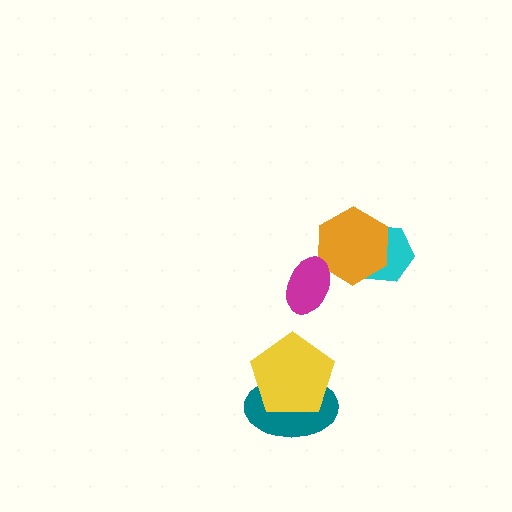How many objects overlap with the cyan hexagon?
1 object overlaps with the cyan hexagon.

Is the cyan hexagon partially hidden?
Yes, it is partially covered by another shape.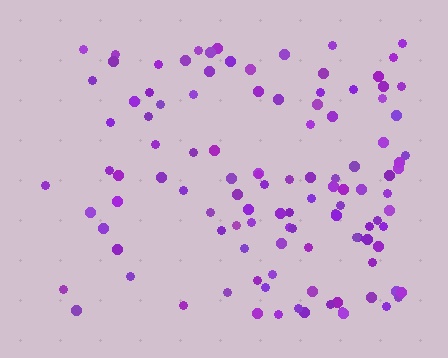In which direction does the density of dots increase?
From left to right, with the right side densest.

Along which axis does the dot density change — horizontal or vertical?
Horizontal.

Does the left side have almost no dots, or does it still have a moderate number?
Still a moderate number, just noticeably fewer than the right.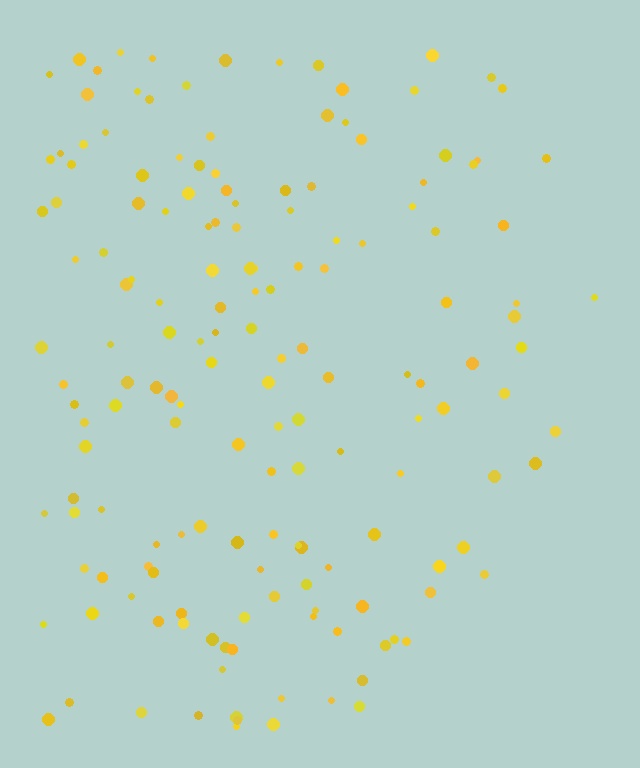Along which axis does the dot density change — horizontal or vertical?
Horizontal.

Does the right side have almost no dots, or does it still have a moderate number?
Still a moderate number, just noticeably fewer than the left.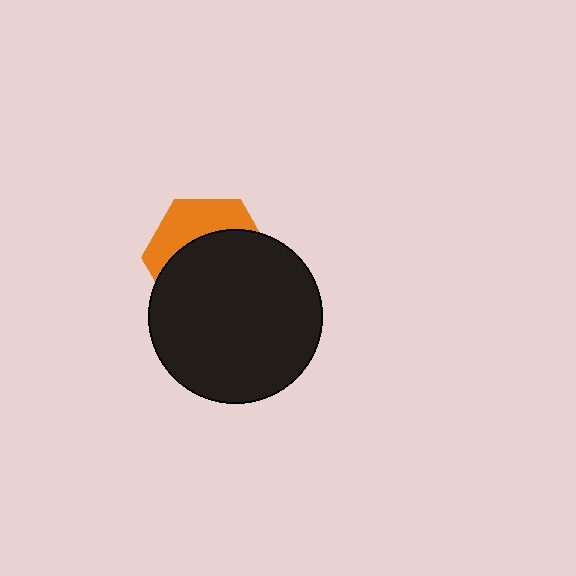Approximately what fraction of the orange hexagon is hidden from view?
Roughly 65% of the orange hexagon is hidden behind the black circle.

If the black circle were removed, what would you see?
You would see the complete orange hexagon.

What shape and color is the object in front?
The object in front is a black circle.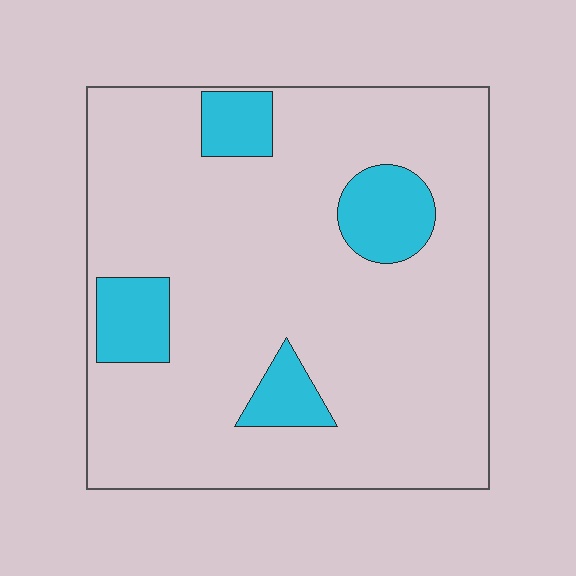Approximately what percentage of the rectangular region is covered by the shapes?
Approximately 15%.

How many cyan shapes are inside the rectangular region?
4.